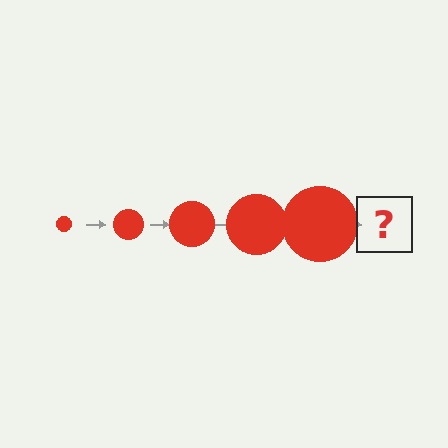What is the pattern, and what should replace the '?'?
The pattern is that the circle gets progressively larger each step. The '?' should be a red circle, larger than the previous one.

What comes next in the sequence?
The next element should be a red circle, larger than the previous one.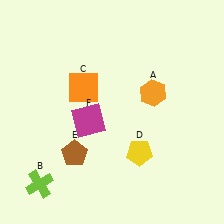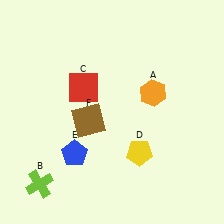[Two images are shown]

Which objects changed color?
C changed from orange to red. E changed from brown to blue. F changed from magenta to brown.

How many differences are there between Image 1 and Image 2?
There are 3 differences between the two images.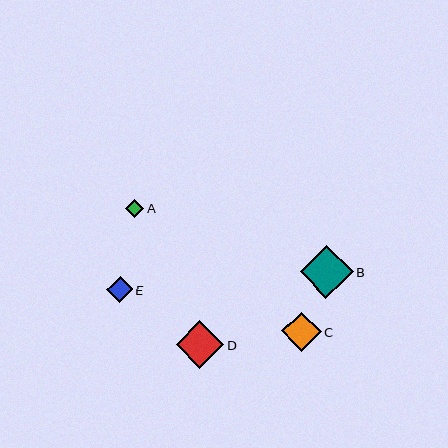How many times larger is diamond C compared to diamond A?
Diamond C is approximately 2.1 times the size of diamond A.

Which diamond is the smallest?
Diamond A is the smallest with a size of approximately 18 pixels.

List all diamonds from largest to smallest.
From largest to smallest: B, D, C, E, A.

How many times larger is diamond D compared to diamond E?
Diamond D is approximately 1.9 times the size of diamond E.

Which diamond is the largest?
Diamond B is the largest with a size of approximately 53 pixels.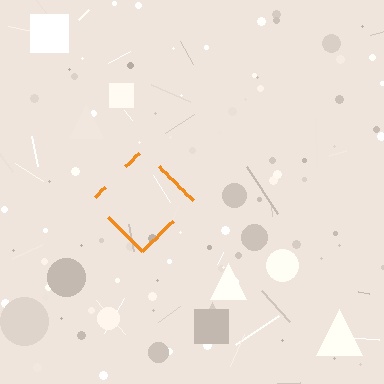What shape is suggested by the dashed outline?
The dashed outline suggests a diamond.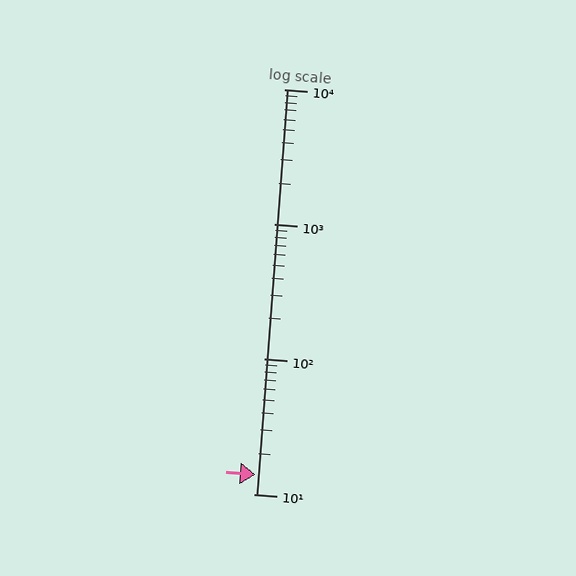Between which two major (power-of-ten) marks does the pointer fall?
The pointer is between 10 and 100.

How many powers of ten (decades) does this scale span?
The scale spans 3 decades, from 10 to 10000.